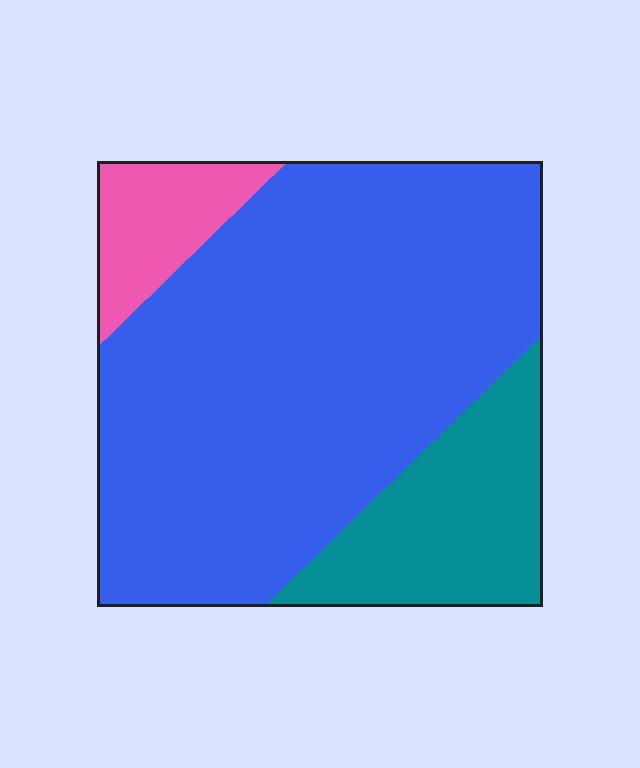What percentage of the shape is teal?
Teal takes up between a sixth and a third of the shape.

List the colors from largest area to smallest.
From largest to smallest: blue, teal, pink.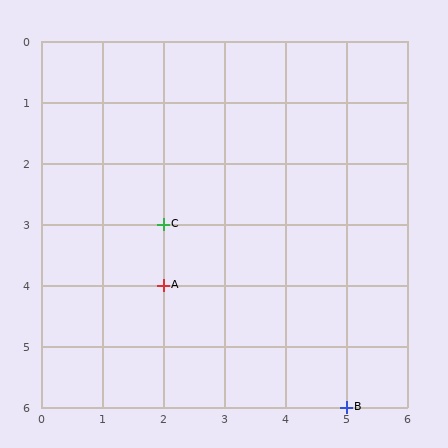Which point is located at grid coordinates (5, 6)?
Point B is at (5, 6).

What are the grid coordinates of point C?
Point C is at grid coordinates (2, 3).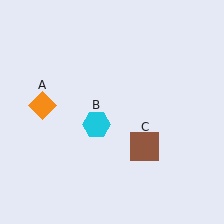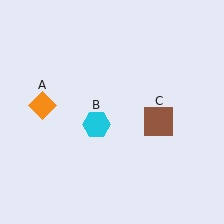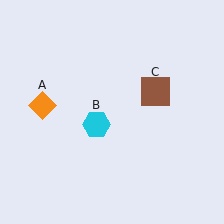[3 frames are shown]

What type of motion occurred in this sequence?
The brown square (object C) rotated counterclockwise around the center of the scene.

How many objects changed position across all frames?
1 object changed position: brown square (object C).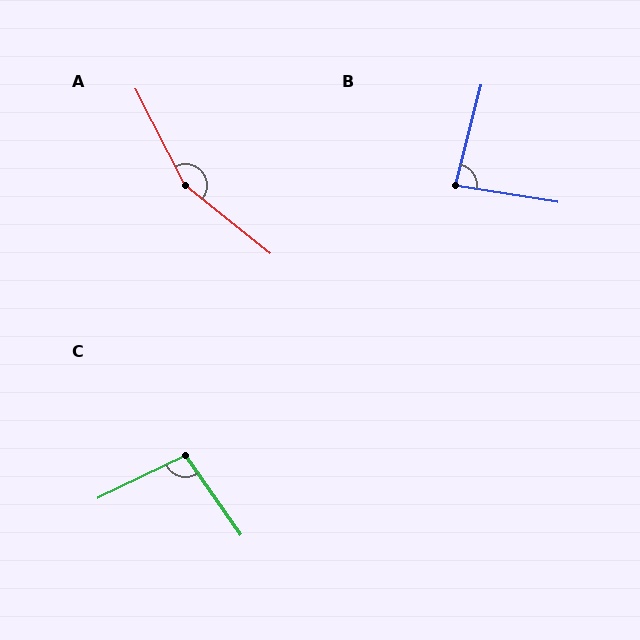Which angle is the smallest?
B, at approximately 85 degrees.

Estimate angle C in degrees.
Approximately 99 degrees.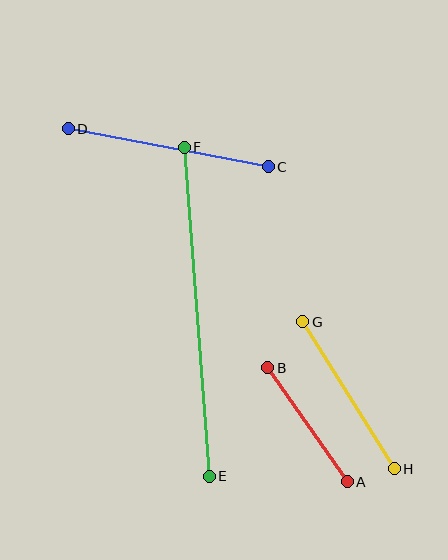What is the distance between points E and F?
The distance is approximately 330 pixels.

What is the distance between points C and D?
The distance is approximately 203 pixels.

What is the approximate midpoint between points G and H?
The midpoint is at approximately (349, 395) pixels.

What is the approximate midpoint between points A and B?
The midpoint is at approximately (308, 425) pixels.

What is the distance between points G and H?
The distance is approximately 173 pixels.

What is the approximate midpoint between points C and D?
The midpoint is at approximately (168, 148) pixels.